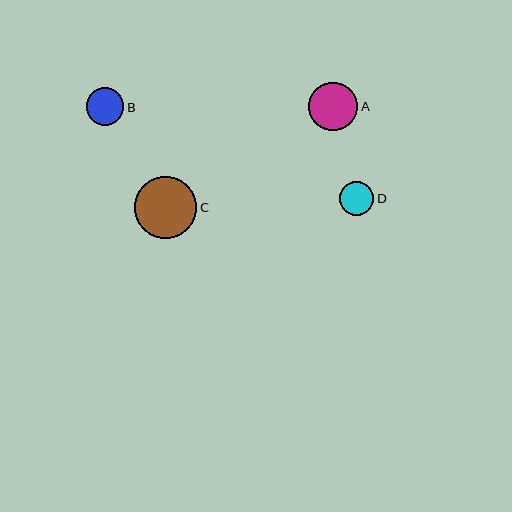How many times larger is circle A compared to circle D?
Circle A is approximately 1.4 times the size of circle D.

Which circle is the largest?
Circle C is the largest with a size of approximately 62 pixels.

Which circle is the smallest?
Circle D is the smallest with a size of approximately 34 pixels.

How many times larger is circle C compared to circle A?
Circle C is approximately 1.3 times the size of circle A.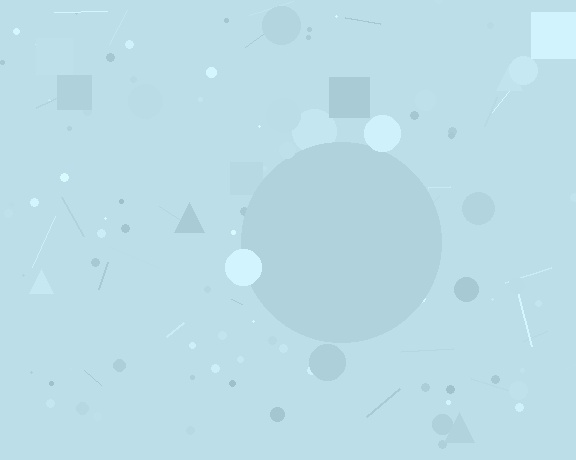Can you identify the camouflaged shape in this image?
The camouflaged shape is a circle.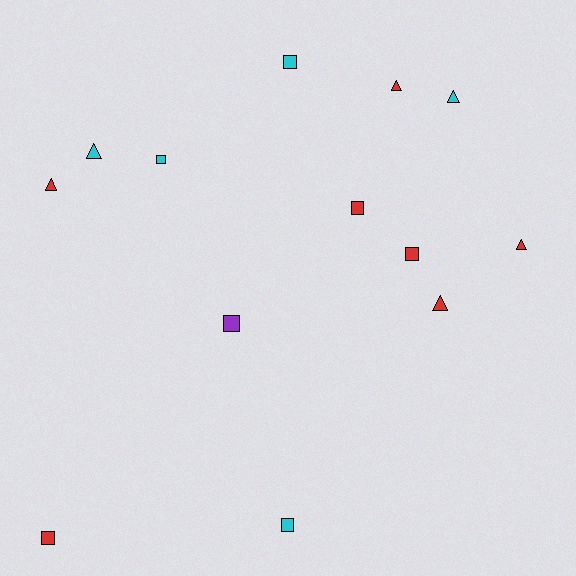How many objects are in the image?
There are 13 objects.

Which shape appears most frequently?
Square, with 7 objects.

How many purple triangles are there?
There are no purple triangles.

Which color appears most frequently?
Red, with 7 objects.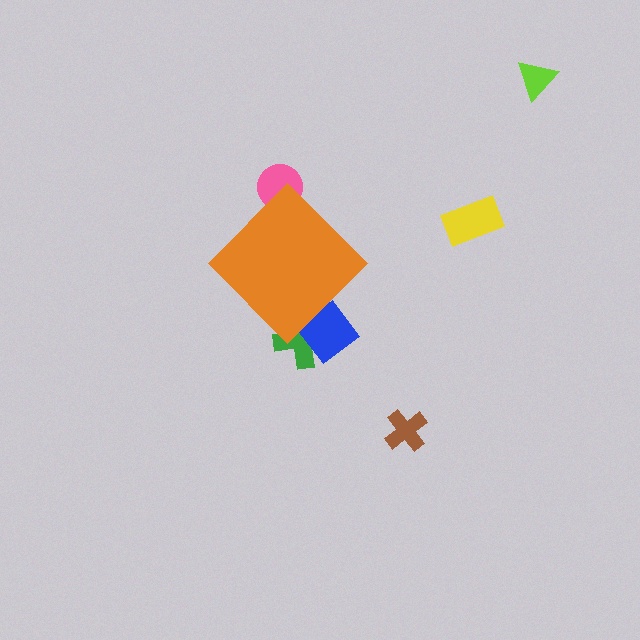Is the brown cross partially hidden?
No, the brown cross is fully visible.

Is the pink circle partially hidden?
Yes, the pink circle is partially hidden behind the orange diamond.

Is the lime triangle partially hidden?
No, the lime triangle is fully visible.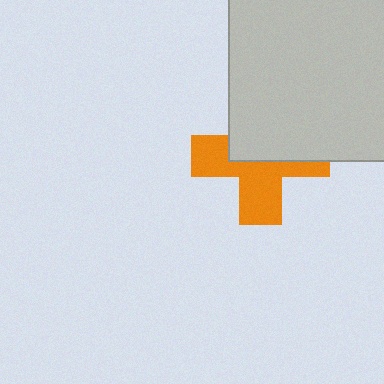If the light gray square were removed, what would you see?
You would see the complete orange cross.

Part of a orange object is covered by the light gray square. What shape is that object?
It is a cross.